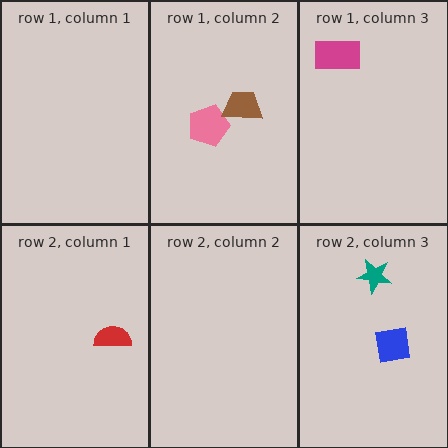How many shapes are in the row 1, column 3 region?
1.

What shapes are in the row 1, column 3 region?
The magenta rectangle.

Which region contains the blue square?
The row 2, column 3 region.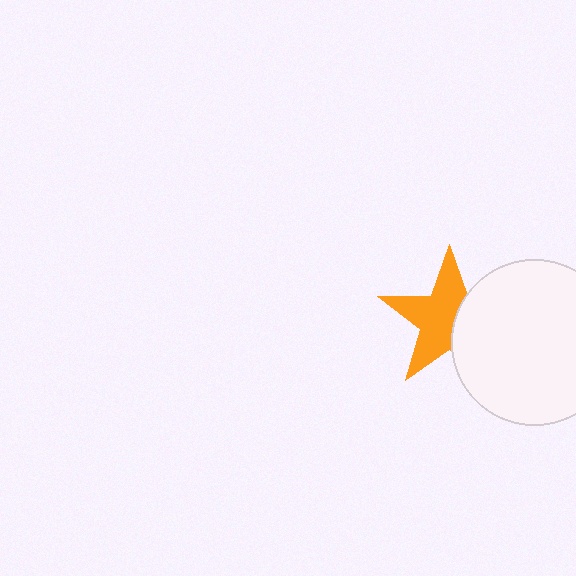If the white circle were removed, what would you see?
You would see the complete orange star.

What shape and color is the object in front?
The object in front is a white circle.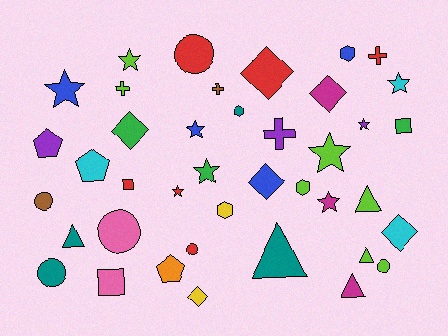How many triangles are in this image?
There are 5 triangles.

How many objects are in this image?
There are 40 objects.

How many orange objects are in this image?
There is 1 orange object.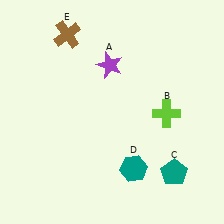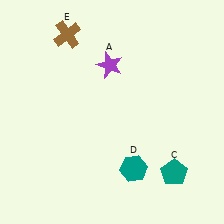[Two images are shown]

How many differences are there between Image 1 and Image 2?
There is 1 difference between the two images.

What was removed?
The lime cross (B) was removed in Image 2.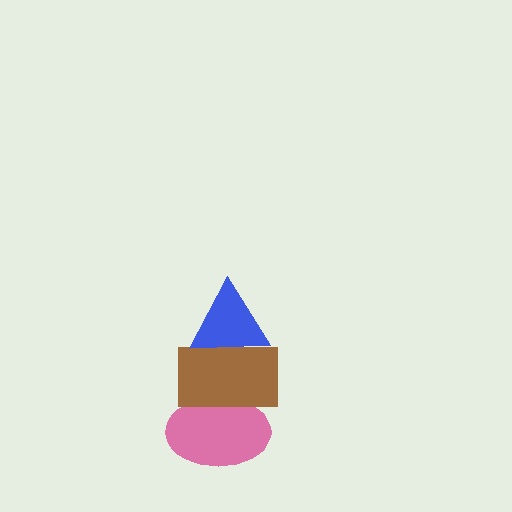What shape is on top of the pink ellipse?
The brown rectangle is on top of the pink ellipse.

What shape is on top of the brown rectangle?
The blue triangle is on top of the brown rectangle.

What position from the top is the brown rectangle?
The brown rectangle is 2nd from the top.